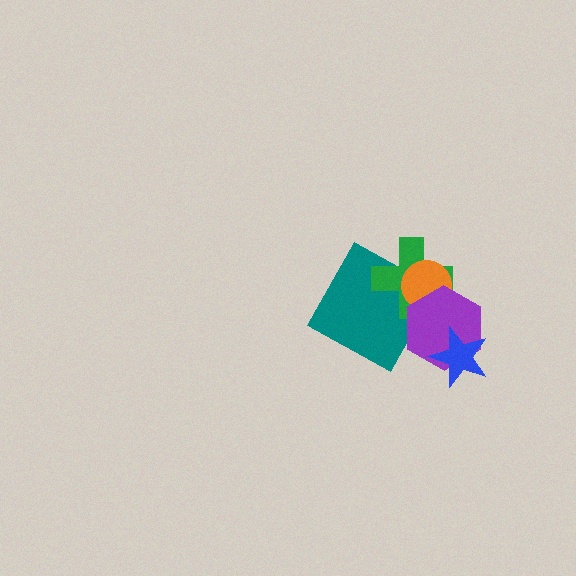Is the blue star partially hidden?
No, no other shape covers it.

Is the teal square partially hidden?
Yes, it is partially covered by another shape.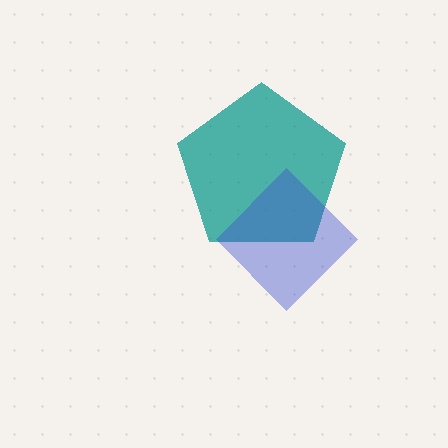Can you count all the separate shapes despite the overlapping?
Yes, there are 2 separate shapes.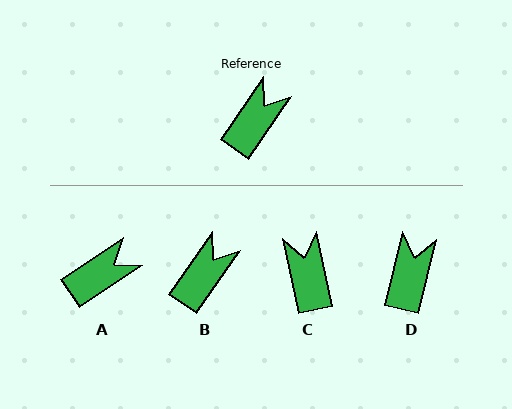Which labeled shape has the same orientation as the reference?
B.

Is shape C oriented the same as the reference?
No, it is off by about 47 degrees.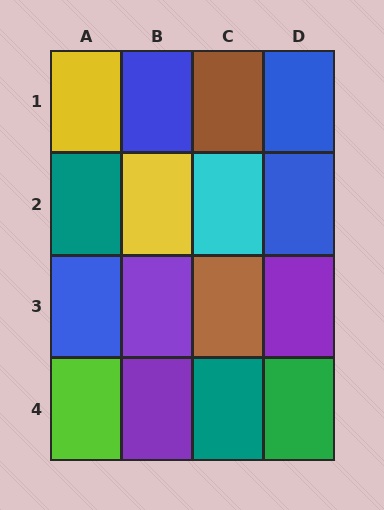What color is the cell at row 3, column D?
Purple.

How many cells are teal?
2 cells are teal.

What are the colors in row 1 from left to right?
Yellow, blue, brown, blue.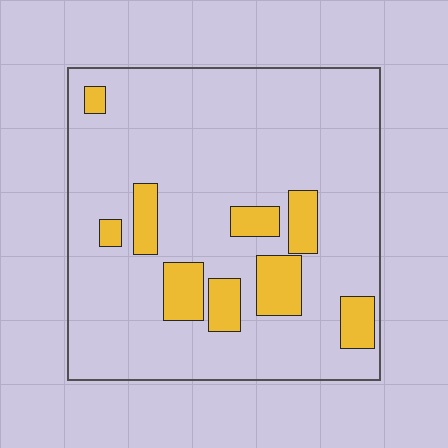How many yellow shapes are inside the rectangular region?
9.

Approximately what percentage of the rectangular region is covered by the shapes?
Approximately 15%.